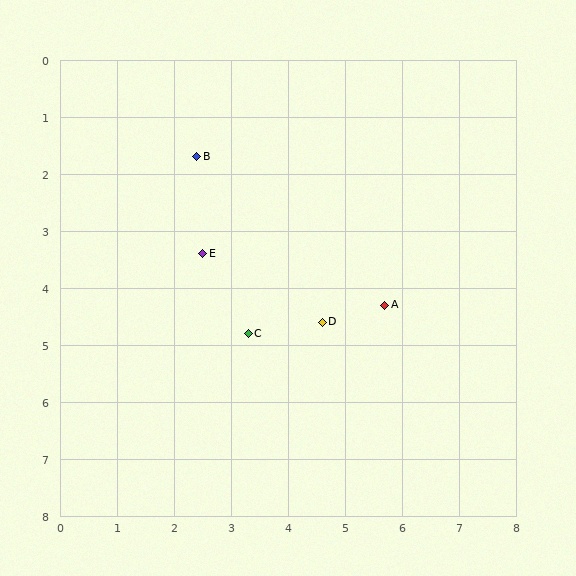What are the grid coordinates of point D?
Point D is at approximately (4.6, 4.6).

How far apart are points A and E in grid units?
Points A and E are about 3.3 grid units apart.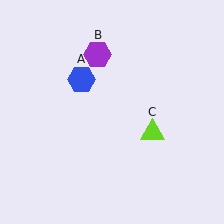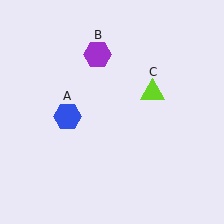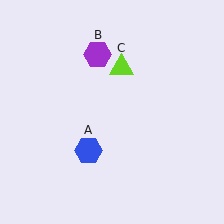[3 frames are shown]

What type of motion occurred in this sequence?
The blue hexagon (object A), lime triangle (object C) rotated counterclockwise around the center of the scene.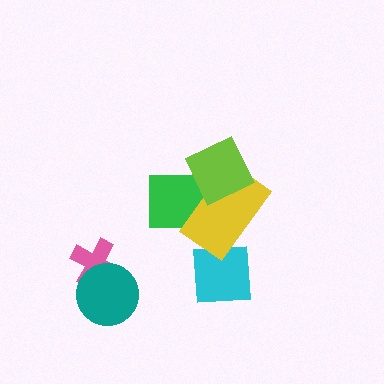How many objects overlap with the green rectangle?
2 objects overlap with the green rectangle.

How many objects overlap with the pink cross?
1 object overlaps with the pink cross.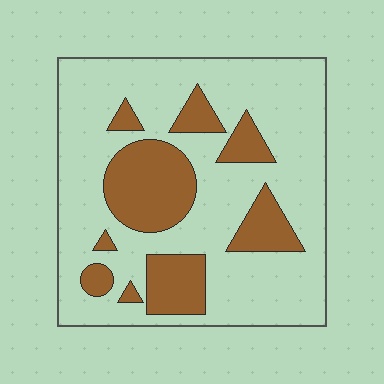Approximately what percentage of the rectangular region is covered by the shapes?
Approximately 25%.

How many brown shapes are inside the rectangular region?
9.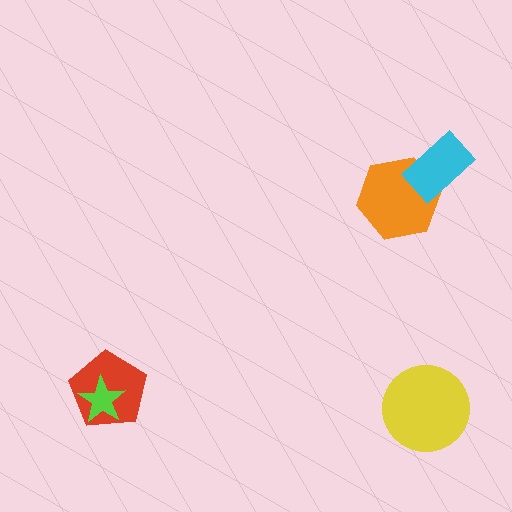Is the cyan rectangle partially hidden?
No, no other shape covers it.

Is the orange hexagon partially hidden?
Yes, it is partially covered by another shape.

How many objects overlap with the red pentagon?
1 object overlaps with the red pentagon.